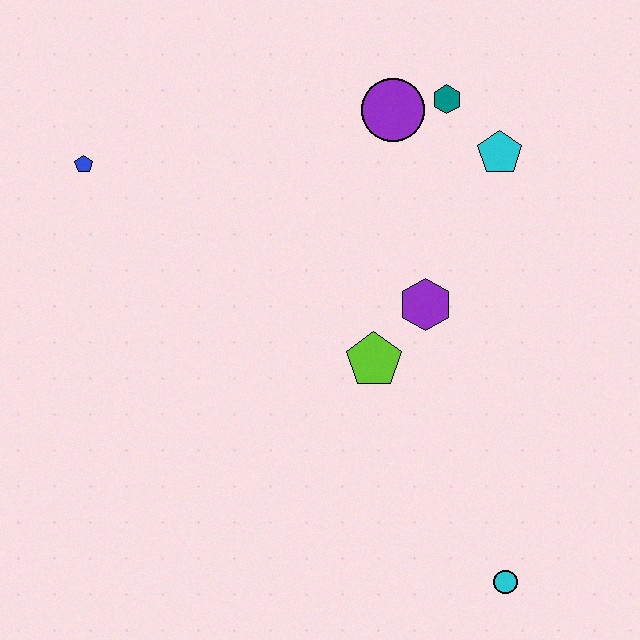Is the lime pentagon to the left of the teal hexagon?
Yes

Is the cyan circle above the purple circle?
No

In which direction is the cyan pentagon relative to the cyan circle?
The cyan pentagon is above the cyan circle.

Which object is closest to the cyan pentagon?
The teal hexagon is closest to the cyan pentagon.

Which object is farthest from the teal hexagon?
The cyan circle is farthest from the teal hexagon.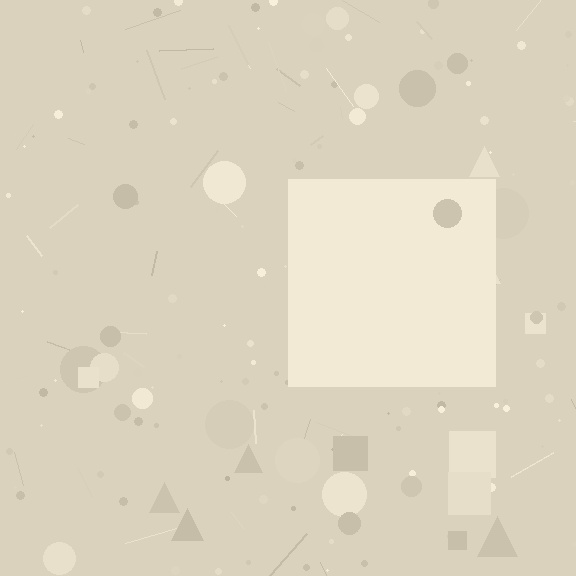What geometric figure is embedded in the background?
A square is embedded in the background.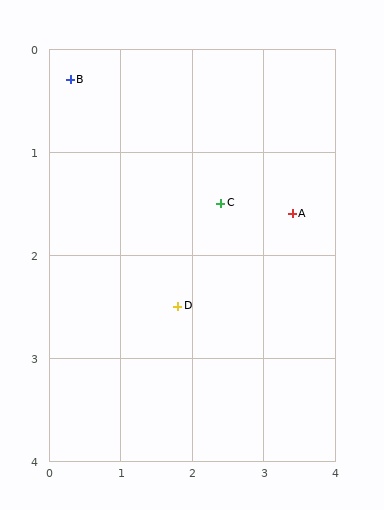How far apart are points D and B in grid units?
Points D and B are about 2.7 grid units apart.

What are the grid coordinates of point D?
Point D is at approximately (1.8, 2.5).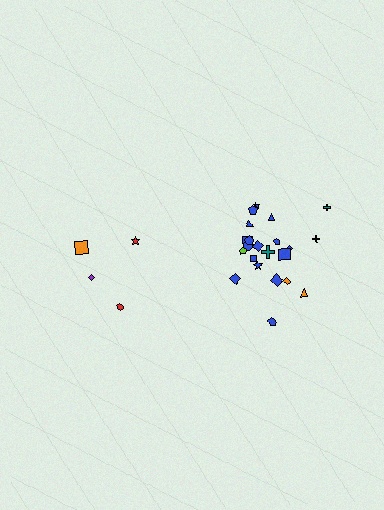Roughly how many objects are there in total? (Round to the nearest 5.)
Roughly 25 objects in total.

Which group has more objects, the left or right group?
The right group.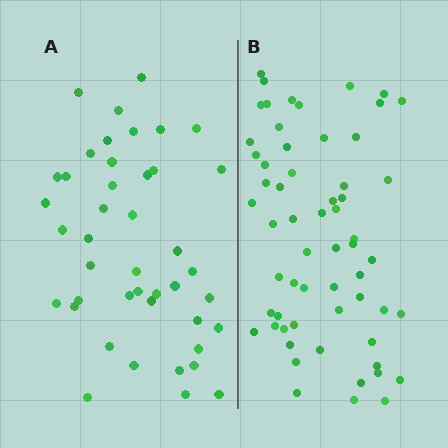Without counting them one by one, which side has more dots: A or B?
Region B (the right region) has more dots.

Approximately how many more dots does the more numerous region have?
Region B has approximately 15 more dots than region A.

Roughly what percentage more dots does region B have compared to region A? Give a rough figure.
About 40% more.